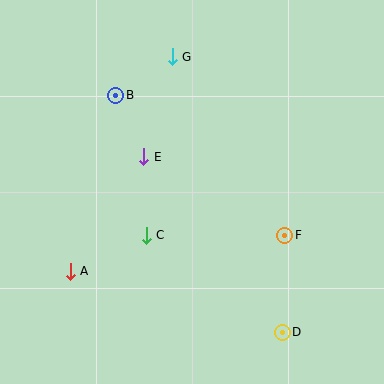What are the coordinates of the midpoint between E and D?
The midpoint between E and D is at (213, 245).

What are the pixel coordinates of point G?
Point G is at (172, 57).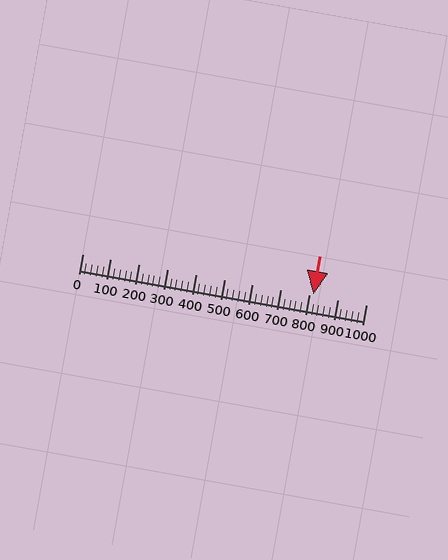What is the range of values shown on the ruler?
The ruler shows values from 0 to 1000.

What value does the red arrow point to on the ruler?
The red arrow points to approximately 814.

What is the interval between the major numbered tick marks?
The major tick marks are spaced 100 units apart.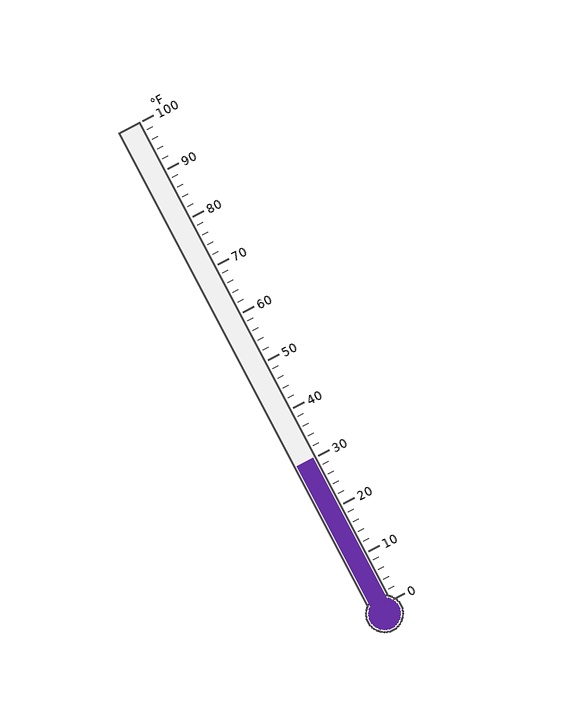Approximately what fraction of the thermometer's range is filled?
The thermometer is filled to approximately 30% of its range.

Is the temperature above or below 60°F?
The temperature is below 60°F.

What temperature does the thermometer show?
The thermometer shows approximately 30°F.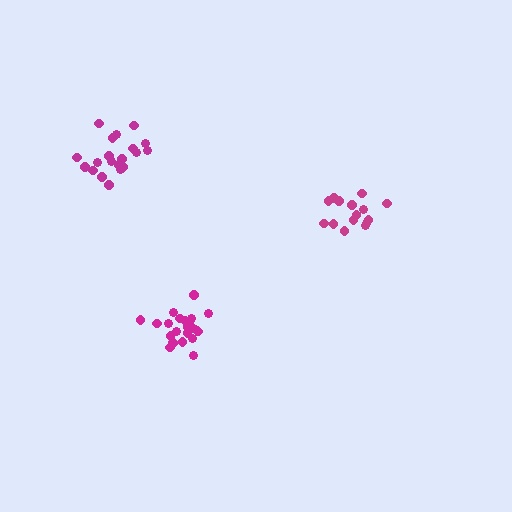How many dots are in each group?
Group 1: 15 dots, Group 2: 20 dots, Group 3: 21 dots (56 total).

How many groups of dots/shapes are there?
There are 3 groups.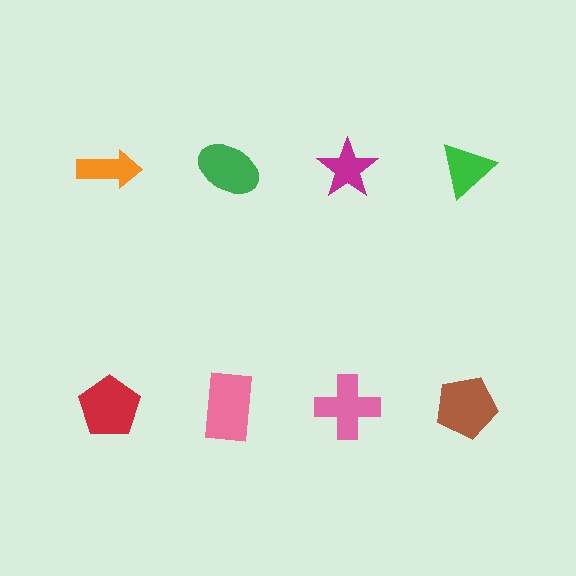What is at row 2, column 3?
A pink cross.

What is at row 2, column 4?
A brown pentagon.